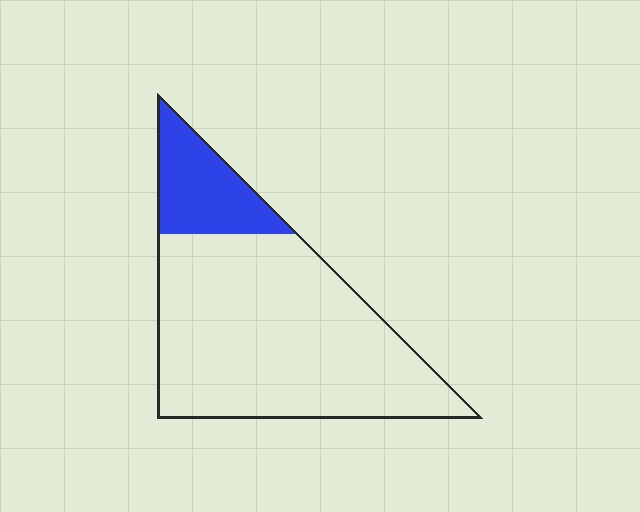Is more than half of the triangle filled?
No.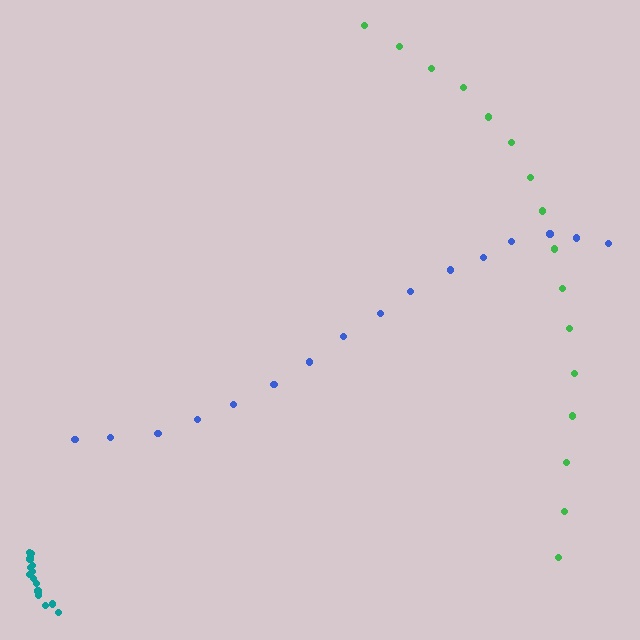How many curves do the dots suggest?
There are 3 distinct paths.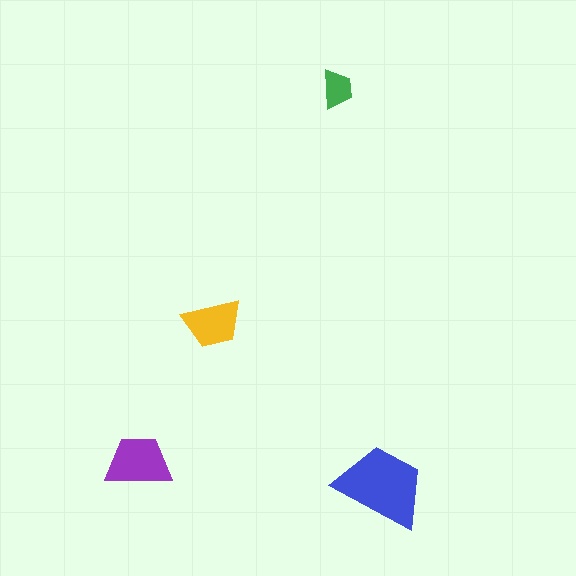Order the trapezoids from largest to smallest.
the blue one, the purple one, the yellow one, the green one.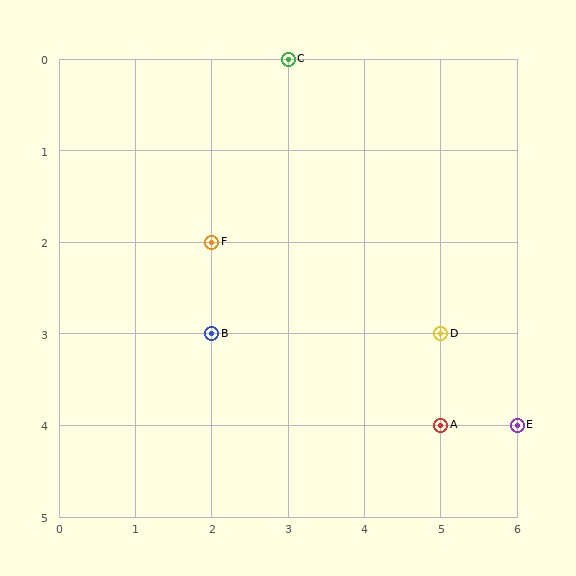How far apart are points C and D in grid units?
Points C and D are 2 columns and 3 rows apart (about 3.6 grid units diagonally).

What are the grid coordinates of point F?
Point F is at grid coordinates (2, 2).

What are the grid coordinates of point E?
Point E is at grid coordinates (6, 4).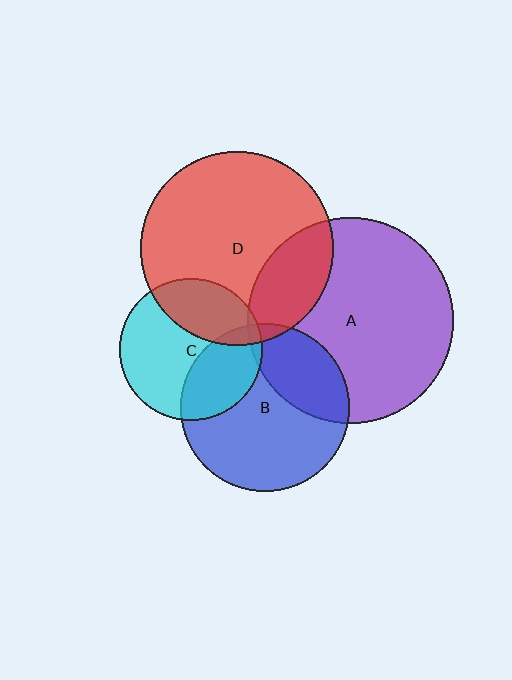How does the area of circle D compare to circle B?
Approximately 1.3 times.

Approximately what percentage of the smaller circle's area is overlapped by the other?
Approximately 25%.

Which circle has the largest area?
Circle A (purple).